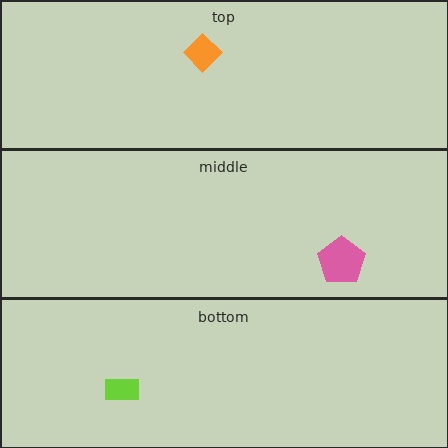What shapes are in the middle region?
The pink pentagon.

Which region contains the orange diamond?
The top region.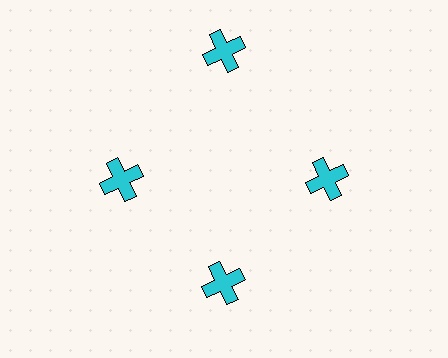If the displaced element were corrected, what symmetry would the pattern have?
It would have 4-fold rotational symmetry — the pattern would map onto itself every 90 degrees.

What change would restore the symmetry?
The symmetry would be restored by moving it inward, back onto the ring so that all 4 crosses sit at equal angles and equal distance from the center.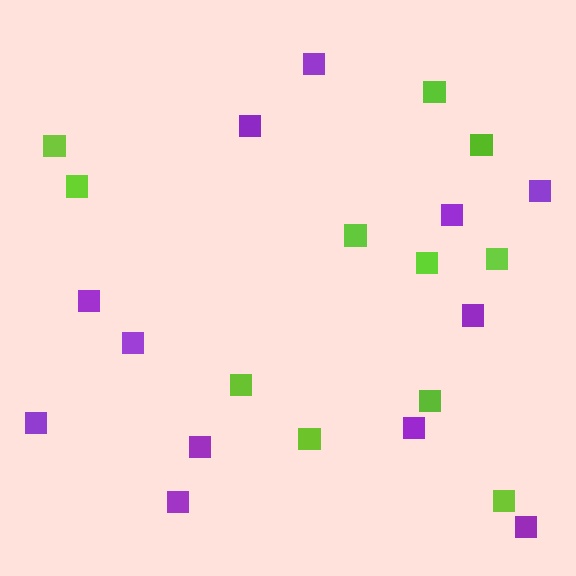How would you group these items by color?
There are 2 groups: one group of purple squares (12) and one group of lime squares (11).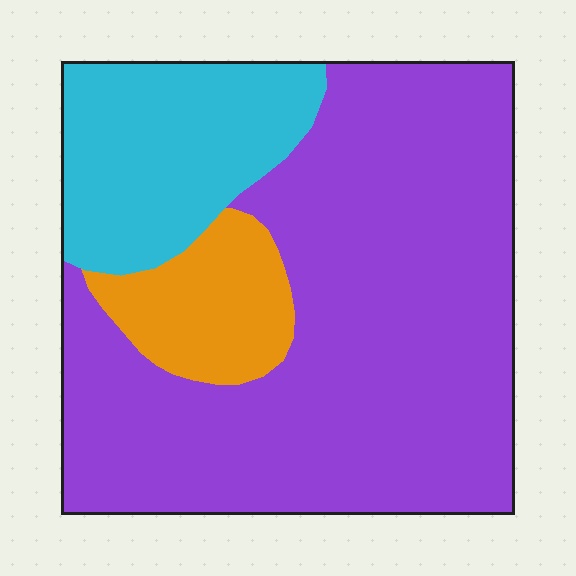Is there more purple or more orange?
Purple.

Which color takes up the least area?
Orange, at roughly 10%.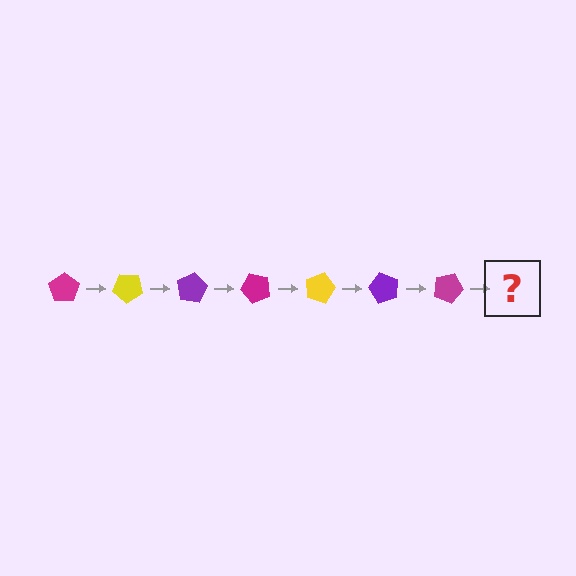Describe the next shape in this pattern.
It should be a yellow pentagon, rotated 280 degrees from the start.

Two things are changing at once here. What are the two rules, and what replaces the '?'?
The two rules are that it rotates 40 degrees each step and the color cycles through magenta, yellow, and purple. The '?' should be a yellow pentagon, rotated 280 degrees from the start.